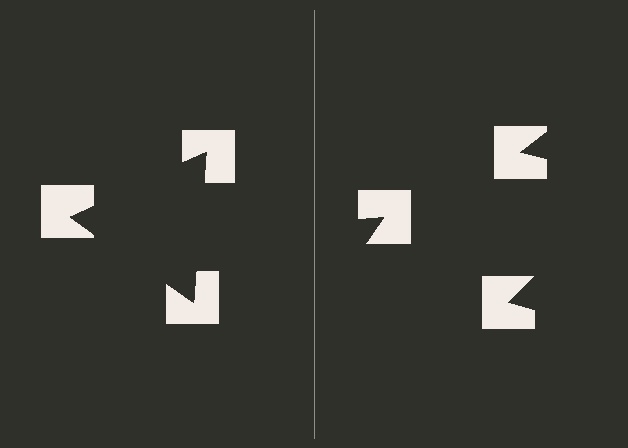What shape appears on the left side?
An illusory triangle.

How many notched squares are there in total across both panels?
6 — 3 on each side.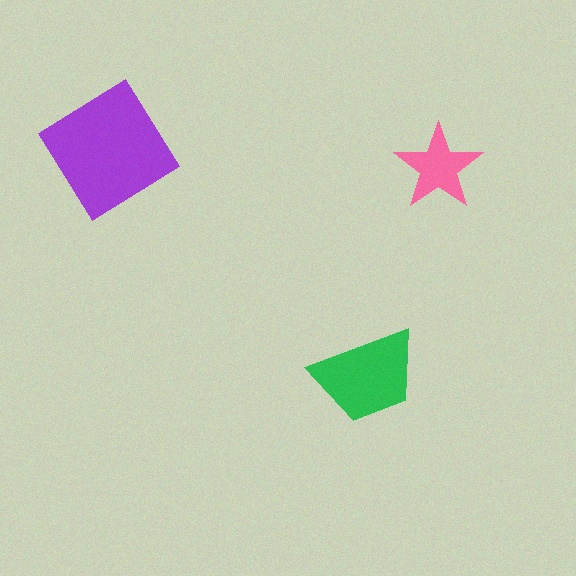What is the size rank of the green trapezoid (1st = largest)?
2nd.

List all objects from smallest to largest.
The pink star, the green trapezoid, the purple diamond.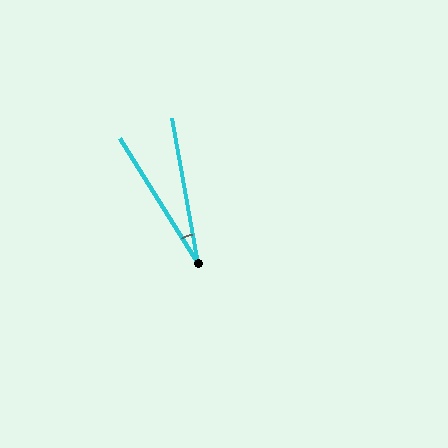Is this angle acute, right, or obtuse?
It is acute.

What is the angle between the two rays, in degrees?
Approximately 21 degrees.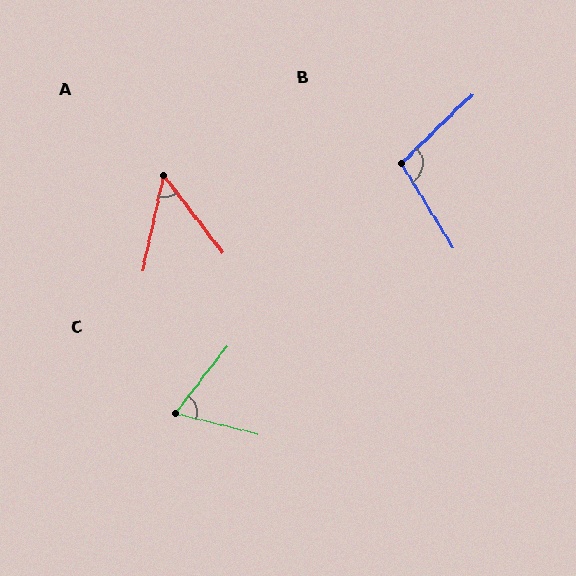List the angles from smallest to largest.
A (50°), C (66°), B (102°).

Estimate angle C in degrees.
Approximately 66 degrees.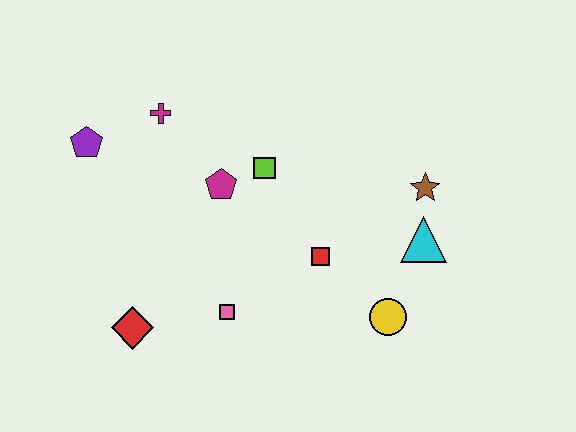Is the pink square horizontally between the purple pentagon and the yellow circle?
Yes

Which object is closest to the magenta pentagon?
The lime square is closest to the magenta pentagon.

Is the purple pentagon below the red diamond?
No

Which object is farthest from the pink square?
The brown star is farthest from the pink square.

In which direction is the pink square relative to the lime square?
The pink square is below the lime square.